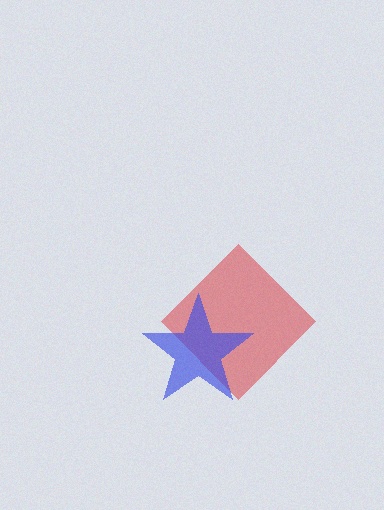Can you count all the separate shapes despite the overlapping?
Yes, there are 2 separate shapes.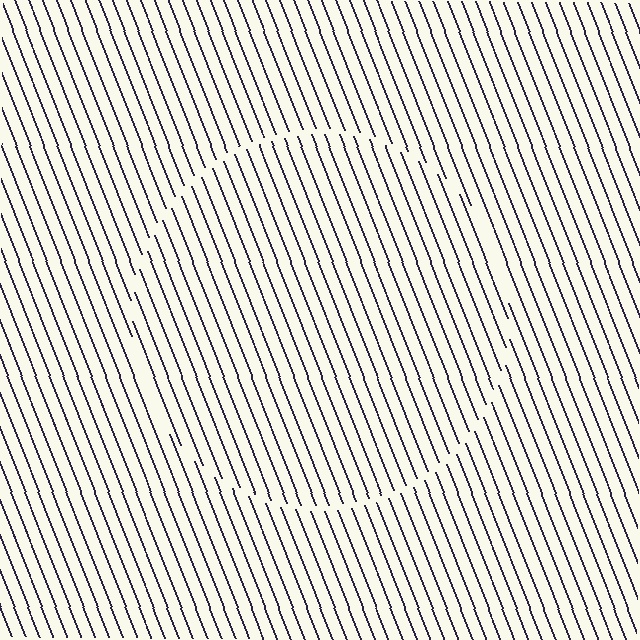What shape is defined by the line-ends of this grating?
An illusory circle. The interior of the shape contains the same grating, shifted by half a period — the contour is defined by the phase discontinuity where line-ends from the inner and outer gratings abut.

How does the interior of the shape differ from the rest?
The interior of the shape contains the same grating, shifted by half a period — the contour is defined by the phase discontinuity where line-ends from the inner and outer gratings abut.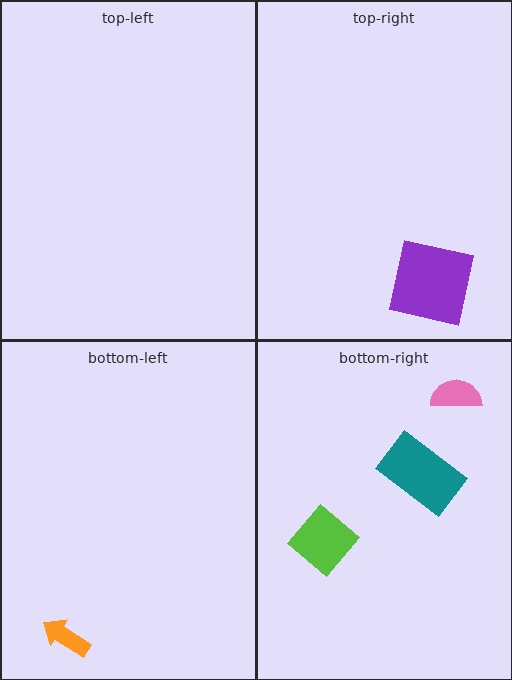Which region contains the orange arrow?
The bottom-left region.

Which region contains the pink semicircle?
The bottom-right region.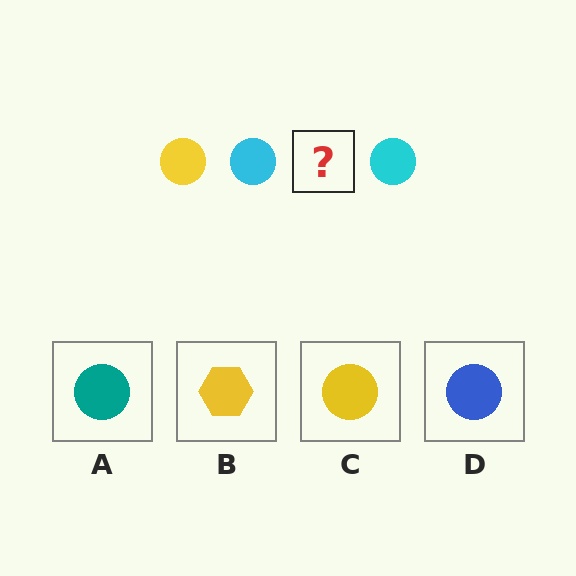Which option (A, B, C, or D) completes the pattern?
C.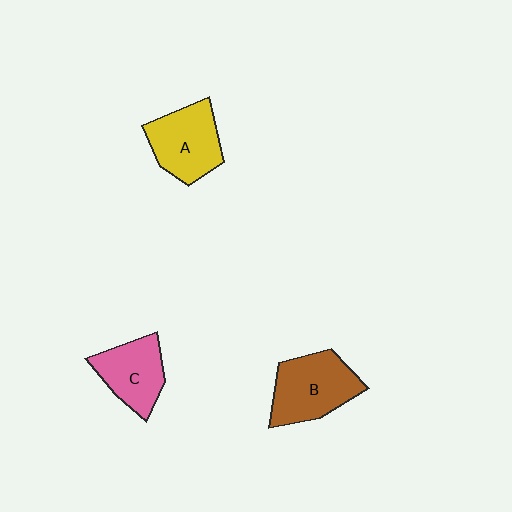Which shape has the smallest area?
Shape C (pink).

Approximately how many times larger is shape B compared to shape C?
Approximately 1.2 times.